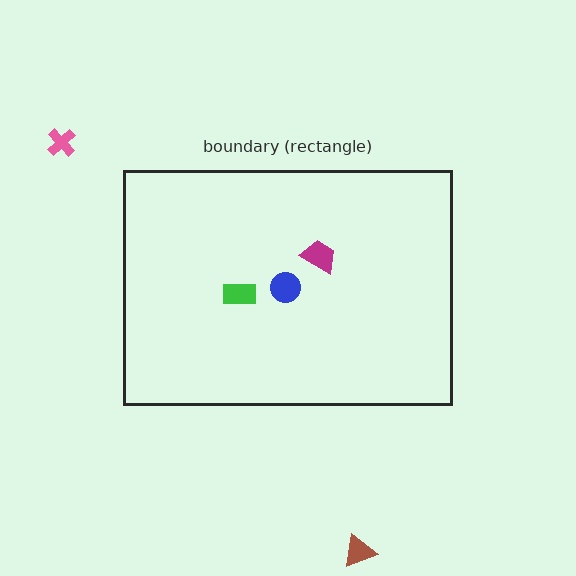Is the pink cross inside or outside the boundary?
Outside.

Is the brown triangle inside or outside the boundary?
Outside.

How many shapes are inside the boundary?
3 inside, 2 outside.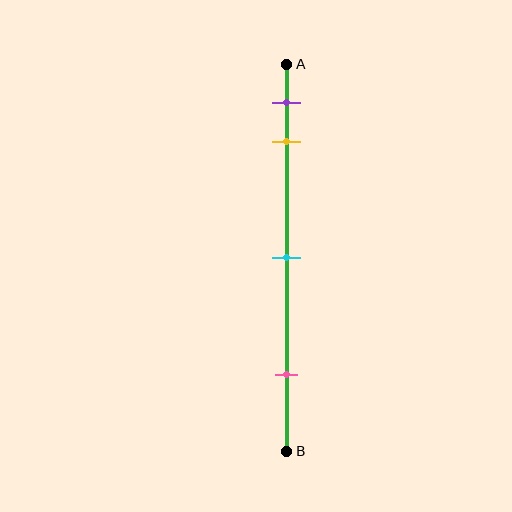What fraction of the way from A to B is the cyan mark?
The cyan mark is approximately 50% (0.5) of the way from A to B.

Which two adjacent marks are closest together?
The purple and yellow marks are the closest adjacent pair.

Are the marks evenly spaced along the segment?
No, the marks are not evenly spaced.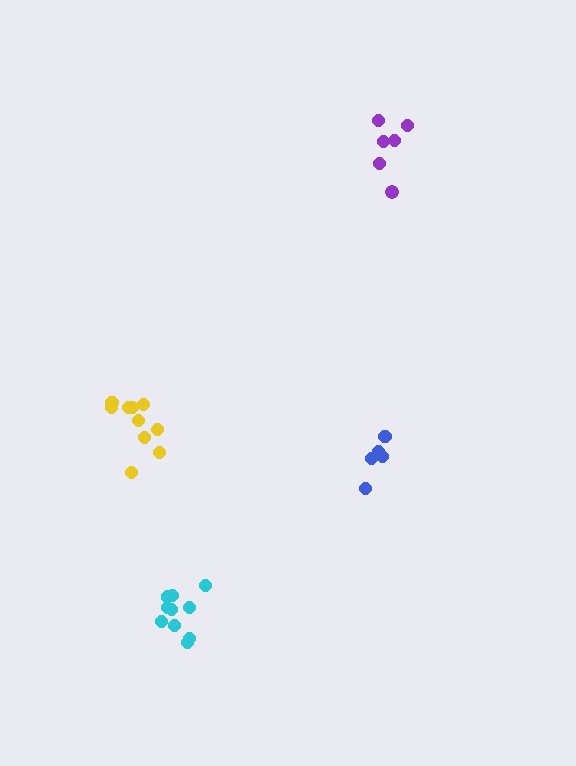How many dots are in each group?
Group 1: 10 dots, Group 2: 5 dots, Group 3: 6 dots, Group 4: 10 dots (31 total).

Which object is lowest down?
The cyan cluster is bottommost.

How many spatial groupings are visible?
There are 4 spatial groupings.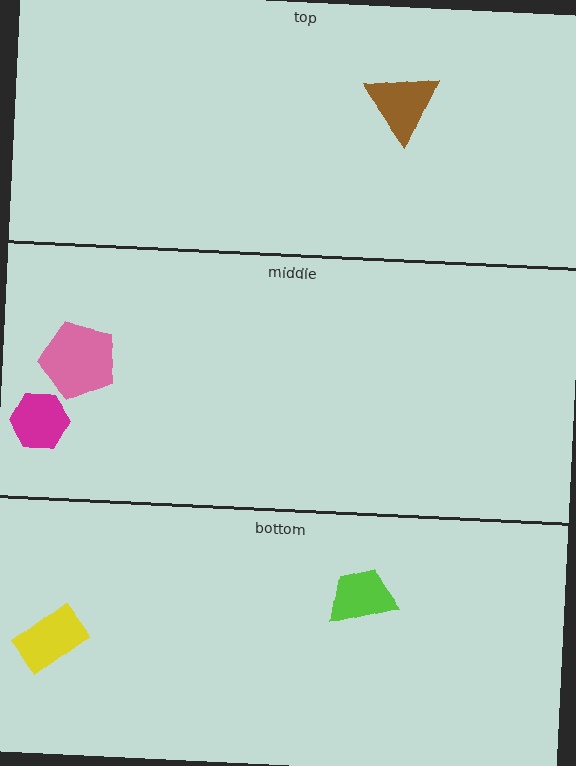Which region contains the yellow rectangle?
The bottom region.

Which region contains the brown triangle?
The top region.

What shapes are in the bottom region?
The yellow rectangle, the lime trapezoid.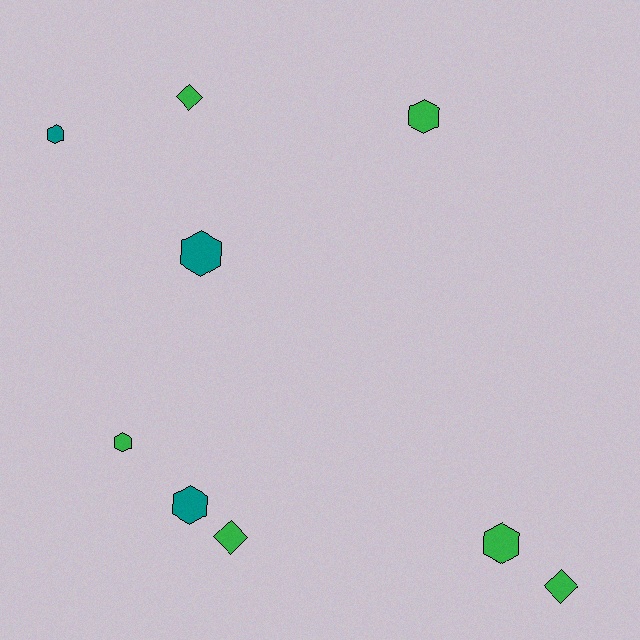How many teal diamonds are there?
There are no teal diamonds.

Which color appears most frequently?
Green, with 6 objects.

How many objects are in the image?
There are 9 objects.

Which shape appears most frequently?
Hexagon, with 6 objects.